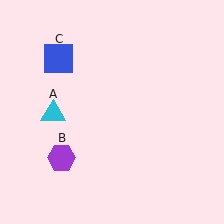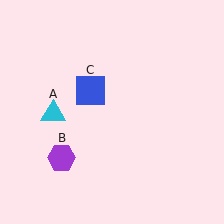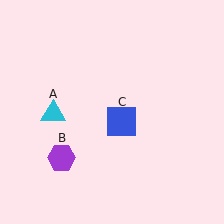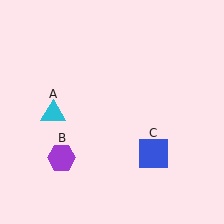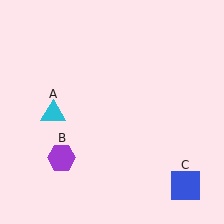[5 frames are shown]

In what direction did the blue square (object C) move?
The blue square (object C) moved down and to the right.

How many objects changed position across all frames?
1 object changed position: blue square (object C).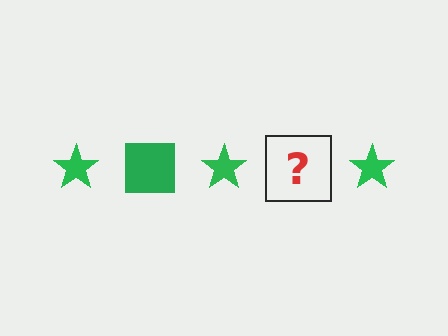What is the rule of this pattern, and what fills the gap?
The rule is that the pattern cycles through star, square shapes in green. The gap should be filled with a green square.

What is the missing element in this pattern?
The missing element is a green square.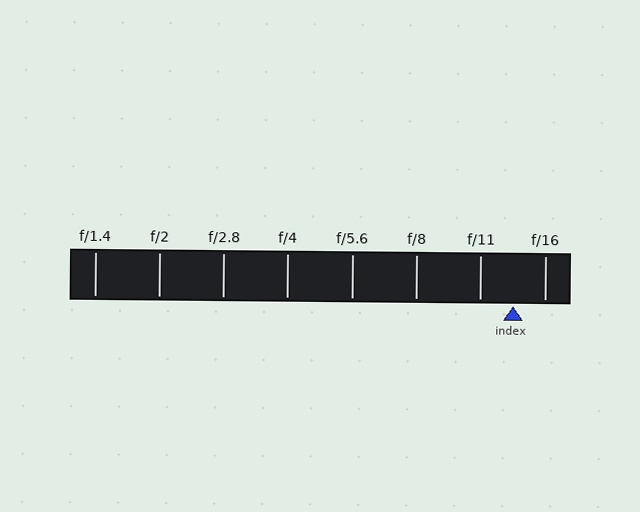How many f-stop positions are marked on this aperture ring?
There are 8 f-stop positions marked.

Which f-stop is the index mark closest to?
The index mark is closest to f/16.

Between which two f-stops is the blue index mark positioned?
The index mark is between f/11 and f/16.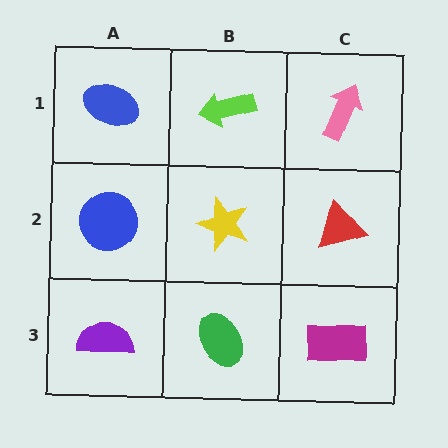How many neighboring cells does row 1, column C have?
2.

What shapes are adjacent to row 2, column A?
A blue ellipse (row 1, column A), a purple semicircle (row 3, column A), a yellow star (row 2, column B).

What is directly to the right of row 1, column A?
A lime arrow.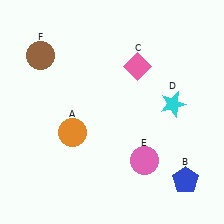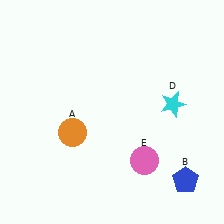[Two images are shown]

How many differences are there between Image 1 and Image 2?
There are 2 differences between the two images.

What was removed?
The pink diamond (C), the brown circle (F) were removed in Image 2.